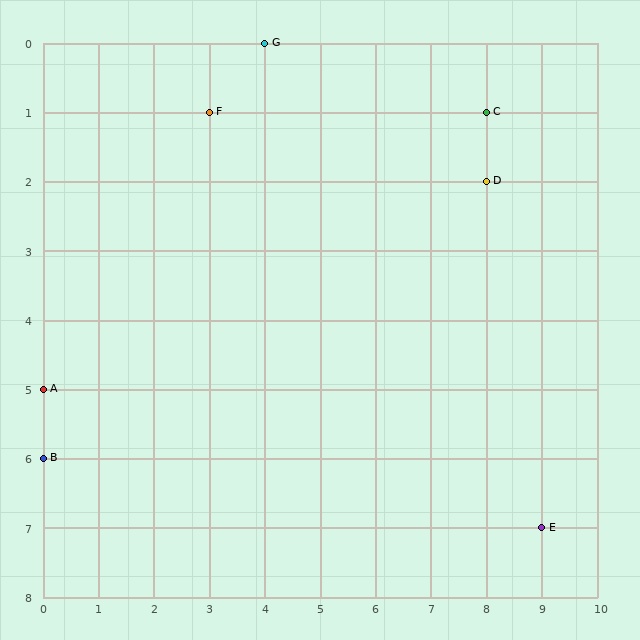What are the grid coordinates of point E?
Point E is at grid coordinates (9, 7).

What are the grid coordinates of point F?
Point F is at grid coordinates (3, 1).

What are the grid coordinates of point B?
Point B is at grid coordinates (0, 6).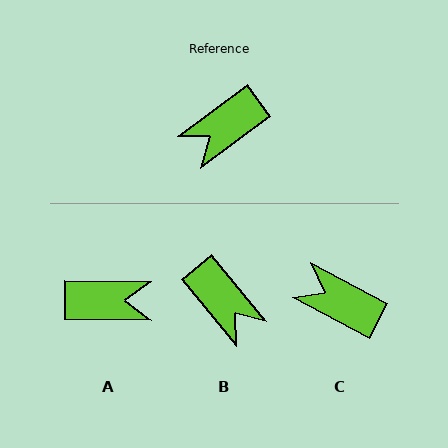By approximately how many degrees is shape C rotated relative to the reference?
Approximately 64 degrees clockwise.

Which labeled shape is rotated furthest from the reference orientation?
A, about 143 degrees away.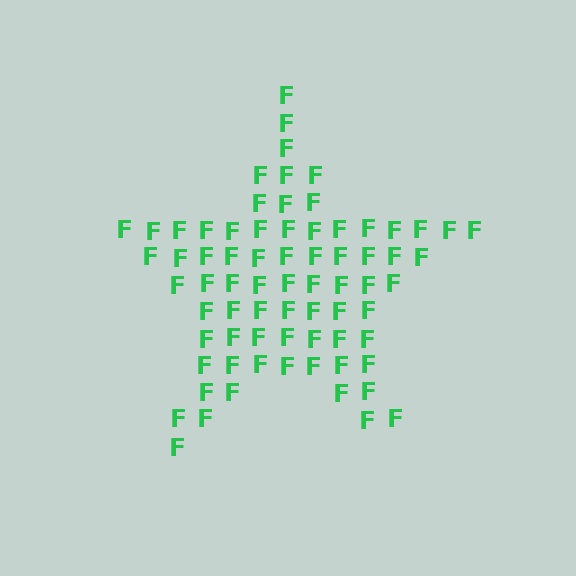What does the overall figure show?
The overall figure shows a star.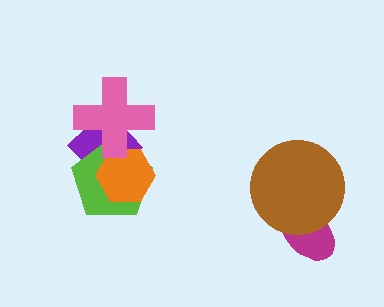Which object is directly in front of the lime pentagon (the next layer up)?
The orange hexagon is directly in front of the lime pentagon.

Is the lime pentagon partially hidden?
Yes, it is partially covered by another shape.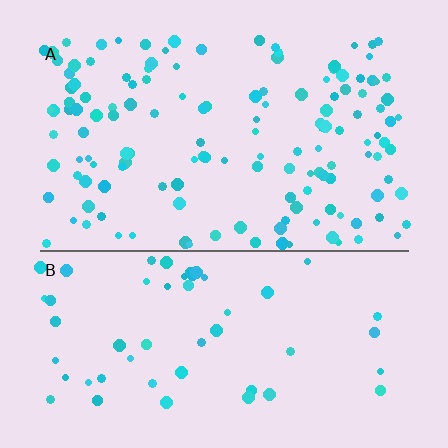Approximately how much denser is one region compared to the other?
Approximately 2.6× — region A over region B.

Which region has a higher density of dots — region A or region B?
A (the top).